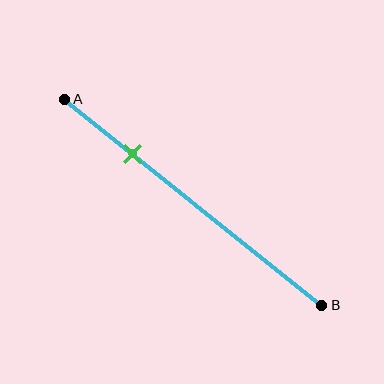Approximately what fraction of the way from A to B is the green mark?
The green mark is approximately 25% of the way from A to B.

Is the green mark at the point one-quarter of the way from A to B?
Yes, the mark is approximately at the one-quarter point.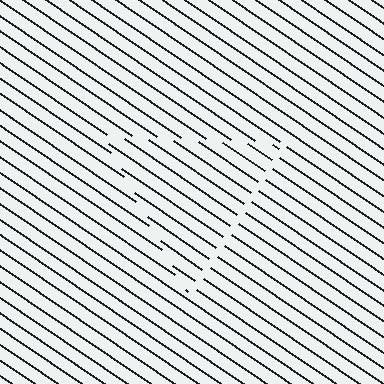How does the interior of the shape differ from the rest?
The interior of the shape contains the same grating, shifted by half a period — the contour is defined by the phase discontinuity where line-ends from the inner and outer gratings abut.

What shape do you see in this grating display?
An illusory triangle. The interior of the shape contains the same grating, shifted by half a period — the contour is defined by the phase discontinuity where line-ends from the inner and outer gratings abut.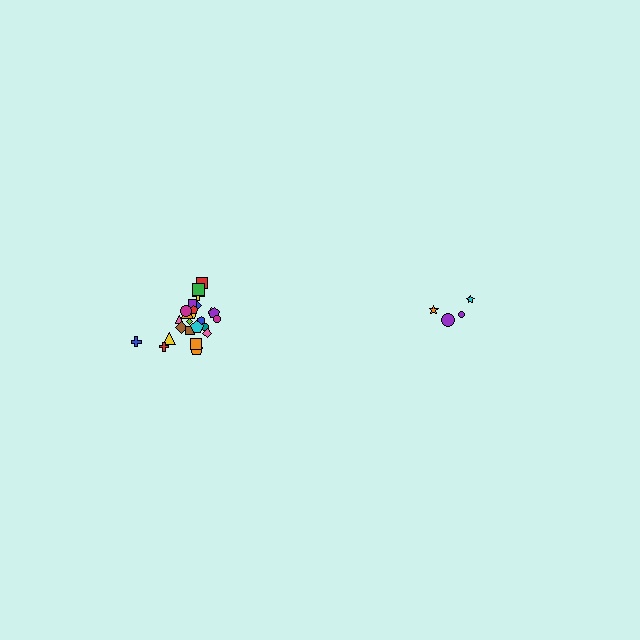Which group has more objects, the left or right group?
The left group.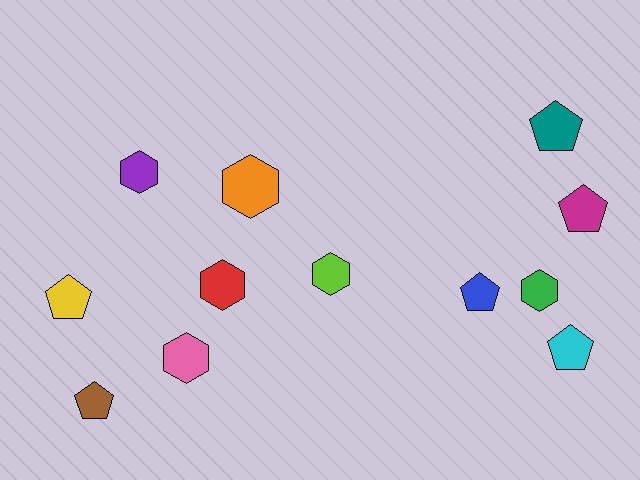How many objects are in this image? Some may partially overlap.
There are 12 objects.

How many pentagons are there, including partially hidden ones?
There are 6 pentagons.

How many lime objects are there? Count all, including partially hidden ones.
There is 1 lime object.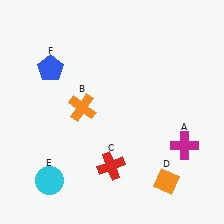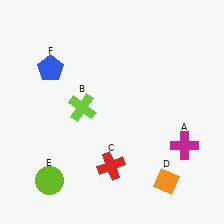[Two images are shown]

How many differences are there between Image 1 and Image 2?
There are 2 differences between the two images.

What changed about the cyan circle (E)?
In Image 1, E is cyan. In Image 2, it changed to lime.